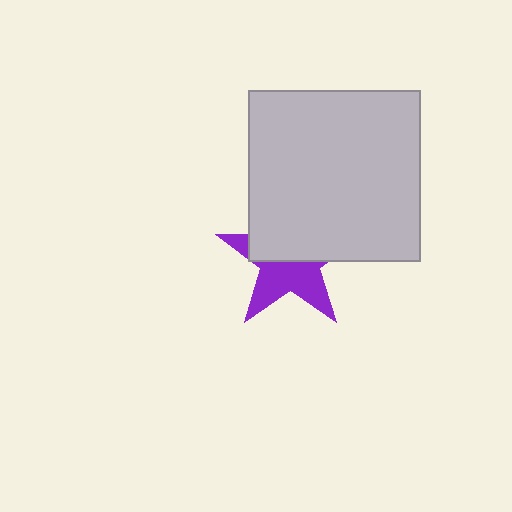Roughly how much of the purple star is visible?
About half of it is visible (roughly 48%).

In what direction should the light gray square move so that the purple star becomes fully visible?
The light gray square should move up. That is the shortest direction to clear the overlap and leave the purple star fully visible.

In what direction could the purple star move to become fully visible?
The purple star could move down. That would shift it out from behind the light gray square entirely.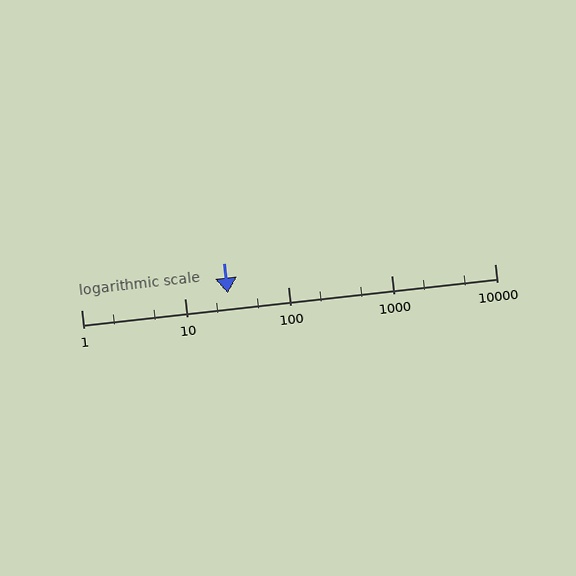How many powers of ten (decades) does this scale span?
The scale spans 4 decades, from 1 to 10000.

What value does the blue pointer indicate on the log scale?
The pointer indicates approximately 26.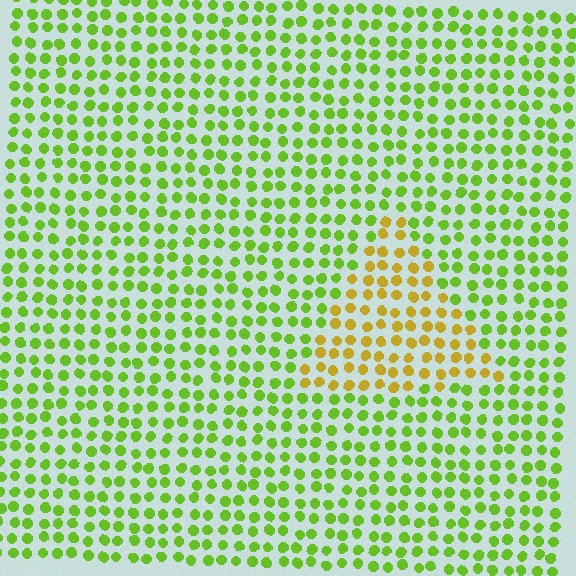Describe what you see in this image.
The image is filled with small lime elements in a uniform arrangement. A triangle-shaped region is visible where the elements are tinted to a slightly different hue, forming a subtle color boundary.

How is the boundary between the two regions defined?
The boundary is defined purely by a slight shift in hue (about 45 degrees). Spacing, size, and orientation are identical on both sides.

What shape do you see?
I see a triangle.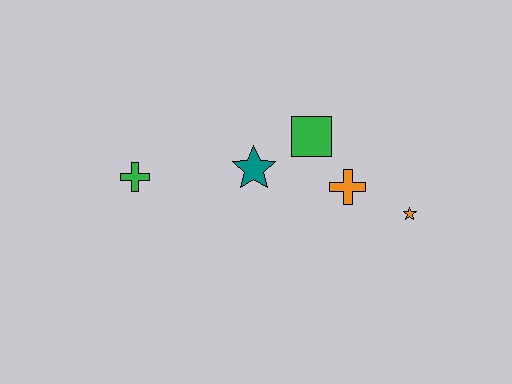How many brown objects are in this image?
There are no brown objects.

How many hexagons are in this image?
There are no hexagons.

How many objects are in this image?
There are 5 objects.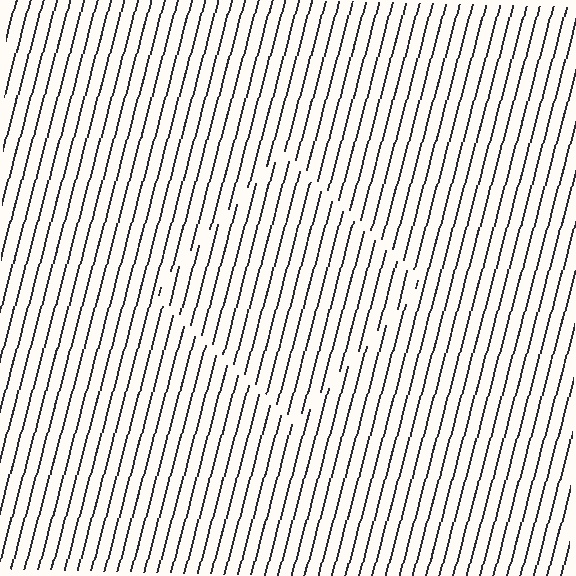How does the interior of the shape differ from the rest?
The interior of the shape contains the same grating, shifted by half a period — the contour is defined by the phase discontinuity where line-ends from the inner and outer gratings abut.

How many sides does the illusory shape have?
4 sides — the line-ends trace a square.